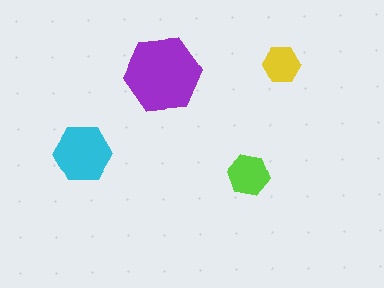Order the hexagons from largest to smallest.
the purple one, the cyan one, the lime one, the yellow one.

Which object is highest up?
The yellow hexagon is topmost.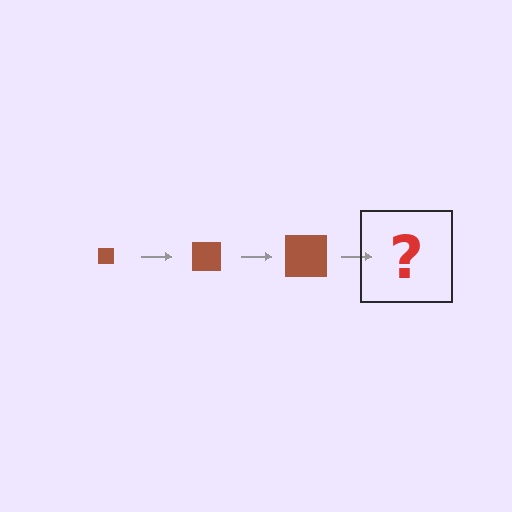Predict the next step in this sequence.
The next step is a brown square, larger than the previous one.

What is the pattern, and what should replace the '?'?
The pattern is that the square gets progressively larger each step. The '?' should be a brown square, larger than the previous one.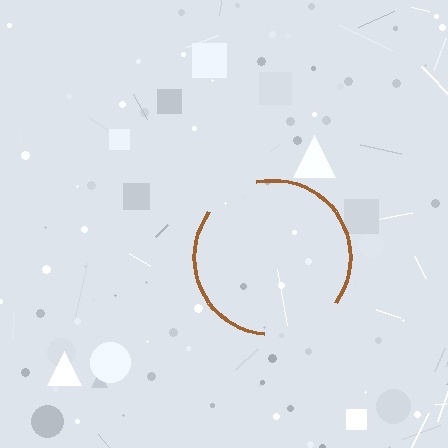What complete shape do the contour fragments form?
The contour fragments form a circle.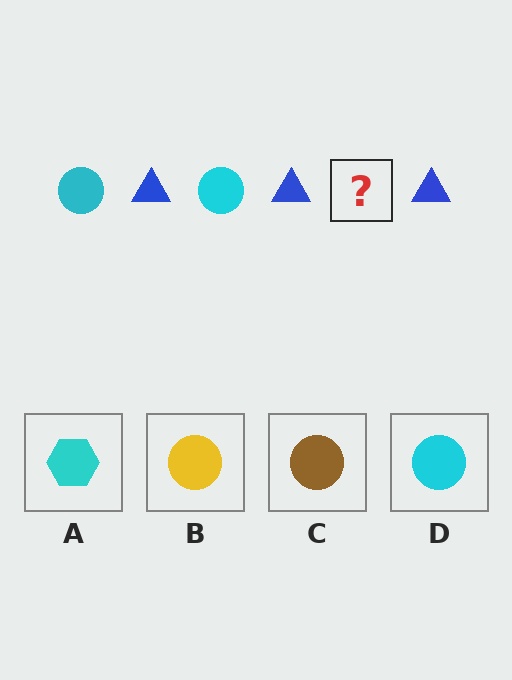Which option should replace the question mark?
Option D.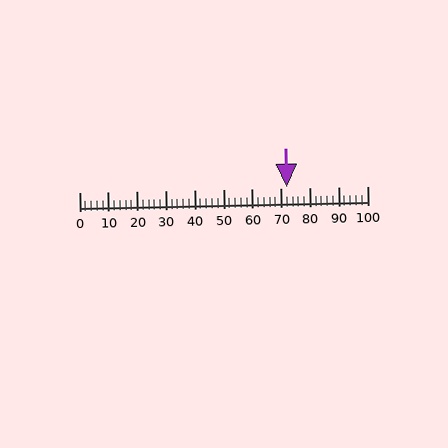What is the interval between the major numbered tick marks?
The major tick marks are spaced 10 units apart.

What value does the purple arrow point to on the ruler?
The purple arrow points to approximately 72.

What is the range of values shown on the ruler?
The ruler shows values from 0 to 100.